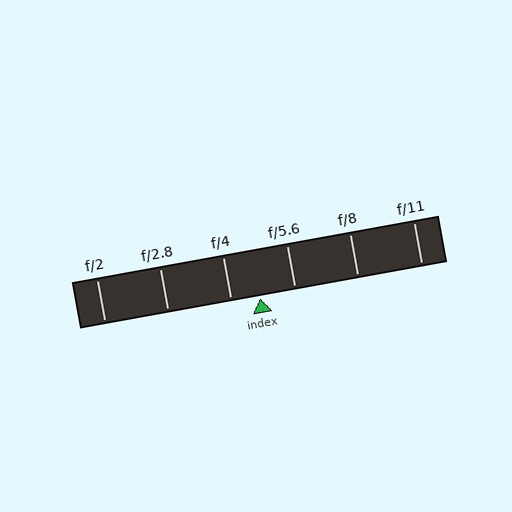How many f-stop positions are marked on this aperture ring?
There are 6 f-stop positions marked.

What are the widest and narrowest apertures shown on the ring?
The widest aperture shown is f/2 and the narrowest is f/11.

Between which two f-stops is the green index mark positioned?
The index mark is between f/4 and f/5.6.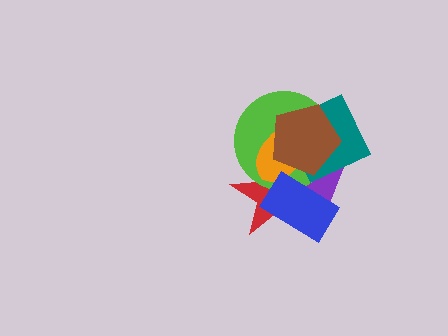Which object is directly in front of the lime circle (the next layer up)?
The orange ellipse is directly in front of the lime circle.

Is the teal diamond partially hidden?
Yes, it is partially covered by another shape.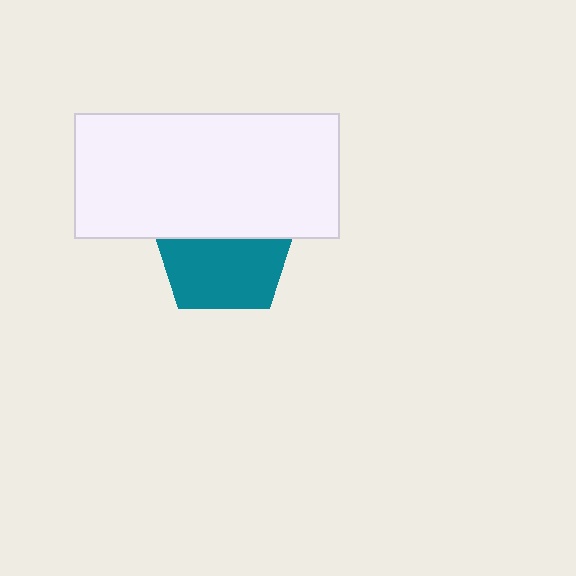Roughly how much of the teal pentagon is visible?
About half of it is visible (roughly 55%).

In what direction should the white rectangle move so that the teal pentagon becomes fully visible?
The white rectangle should move up. That is the shortest direction to clear the overlap and leave the teal pentagon fully visible.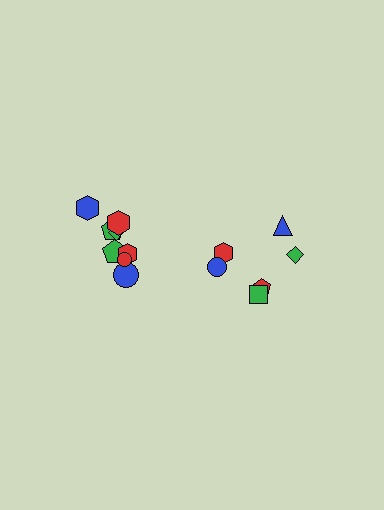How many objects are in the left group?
There are 8 objects.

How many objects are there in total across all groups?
There are 14 objects.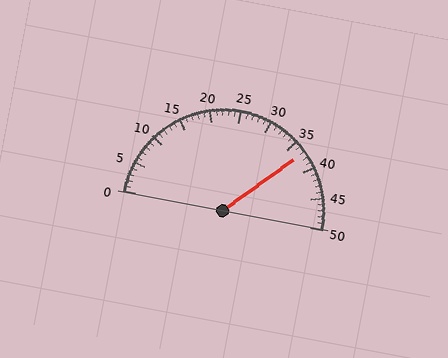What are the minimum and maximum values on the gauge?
The gauge ranges from 0 to 50.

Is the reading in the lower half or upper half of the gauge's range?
The reading is in the upper half of the range (0 to 50).